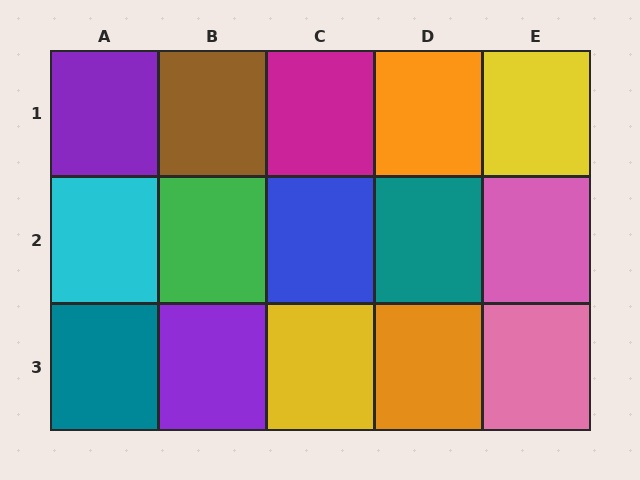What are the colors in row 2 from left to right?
Cyan, green, blue, teal, pink.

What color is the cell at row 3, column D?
Orange.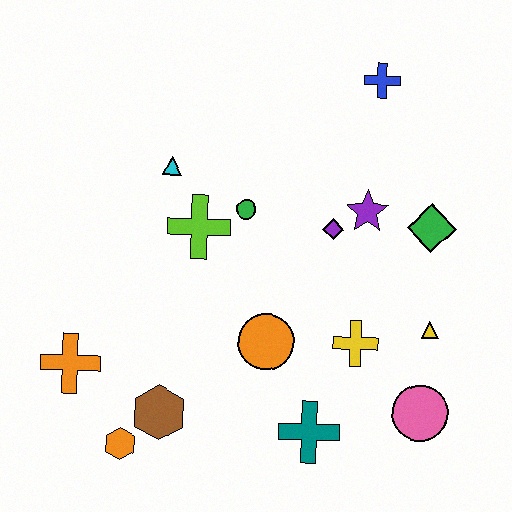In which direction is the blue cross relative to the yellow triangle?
The blue cross is above the yellow triangle.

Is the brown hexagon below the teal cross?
No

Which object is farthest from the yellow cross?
The orange cross is farthest from the yellow cross.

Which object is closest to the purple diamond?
The purple star is closest to the purple diamond.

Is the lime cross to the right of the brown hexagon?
Yes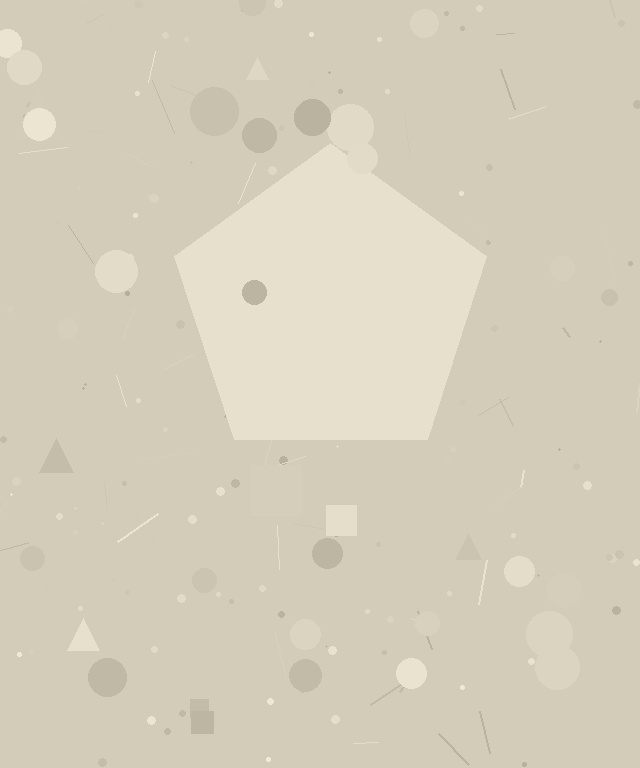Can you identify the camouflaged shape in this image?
The camouflaged shape is a pentagon.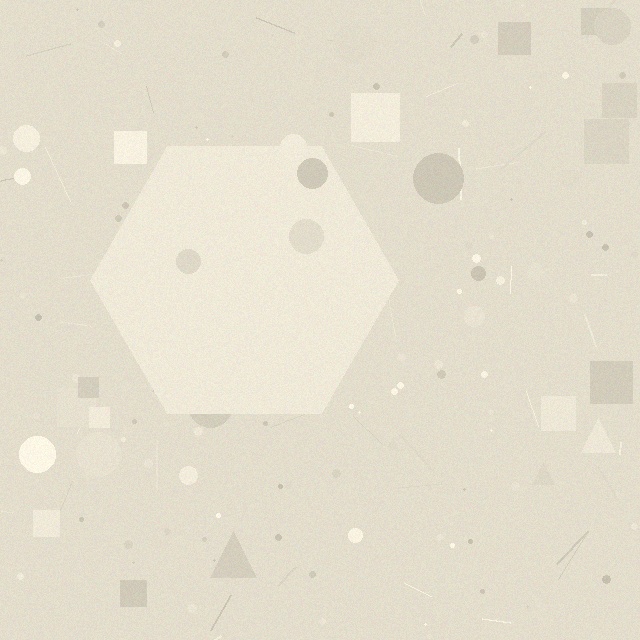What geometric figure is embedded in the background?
A hexagon is embedded in the background.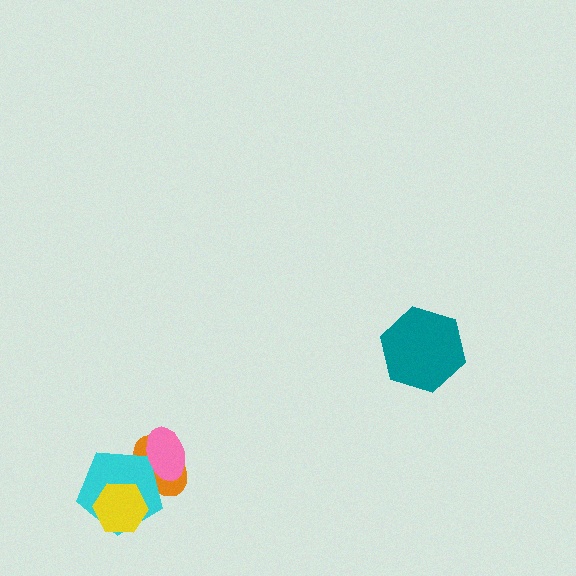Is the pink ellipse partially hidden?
No, no other shape covers it.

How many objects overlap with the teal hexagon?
0 objects overlap with the teal hexagon.